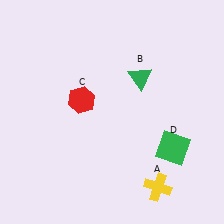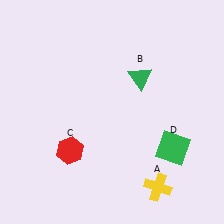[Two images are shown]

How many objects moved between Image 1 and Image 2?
1 object moved between the two images.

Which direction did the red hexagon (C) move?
The red hexagon (C) moved down.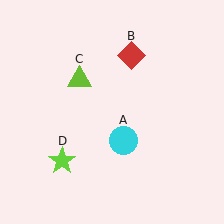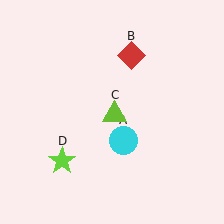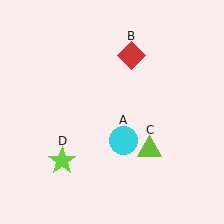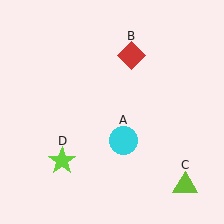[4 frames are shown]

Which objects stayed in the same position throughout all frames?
Cyan circle (object A) and red diamond (object B) and lime star (object D) remained stationary.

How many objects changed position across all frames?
1 object changed position: lime triangle (object C).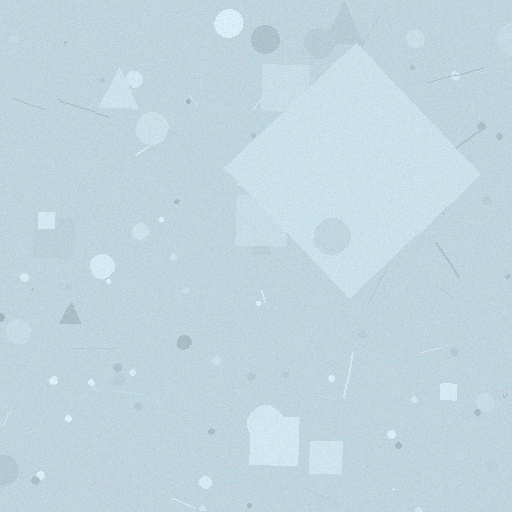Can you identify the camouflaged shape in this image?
The camouflaged shape is a diamond.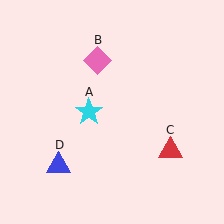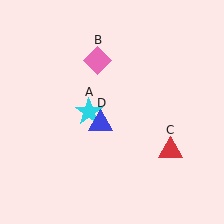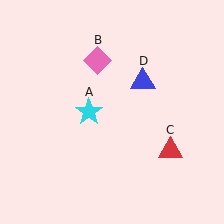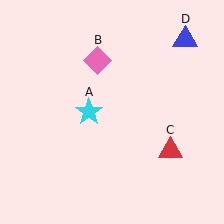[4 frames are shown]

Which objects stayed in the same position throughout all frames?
Cyan star (object A) and pink diamond (object B) and red triangle (object C) remained stationary.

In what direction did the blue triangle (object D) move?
The blue triangle (object D) moved up and to the right.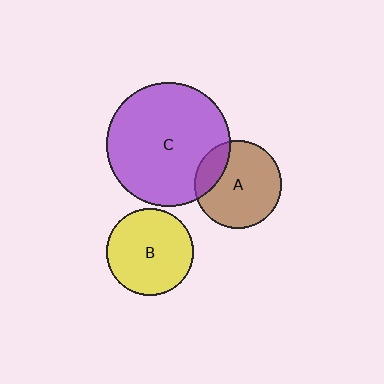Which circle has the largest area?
Circle C (purple).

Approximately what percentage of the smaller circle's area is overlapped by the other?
Approximately 20%.